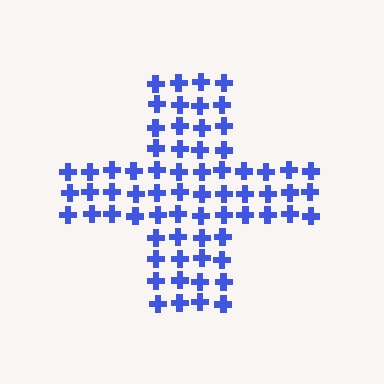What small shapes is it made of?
It is made of small crosses.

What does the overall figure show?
The overall figure shows a cross.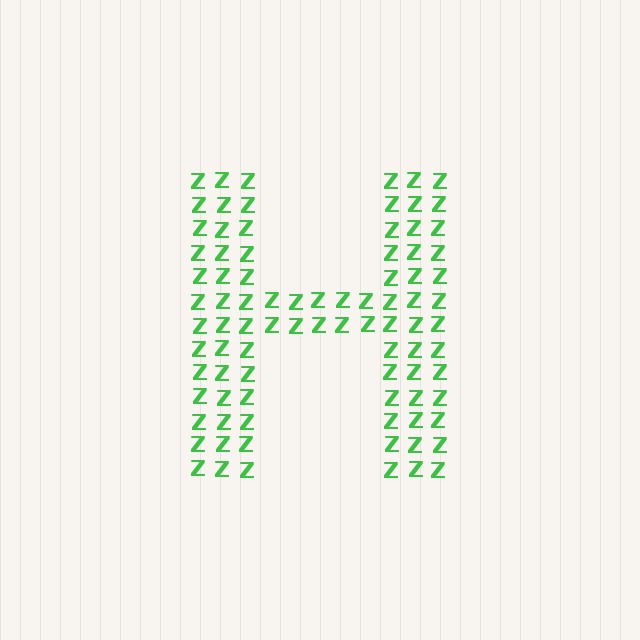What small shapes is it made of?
It is made of small letter Z's.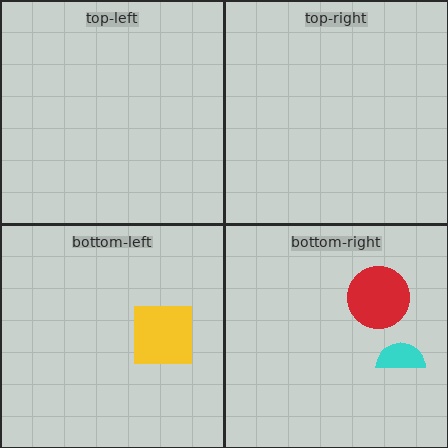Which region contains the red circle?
The bottom-right region.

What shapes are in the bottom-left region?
The yellow square.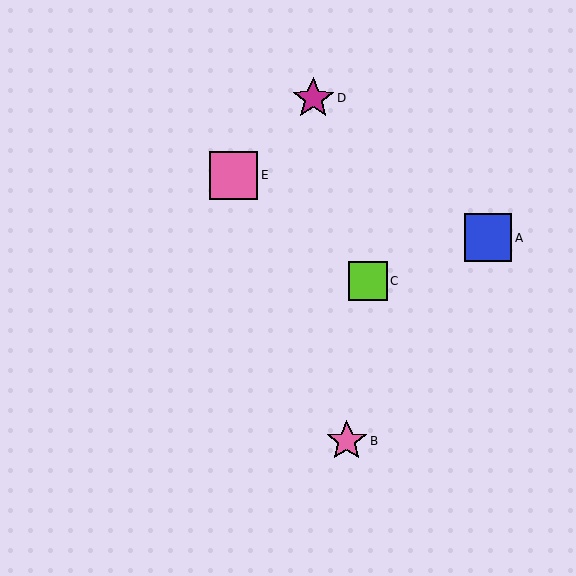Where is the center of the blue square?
The center of the blue square is at (488, 238).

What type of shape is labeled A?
Shape A is a blue square.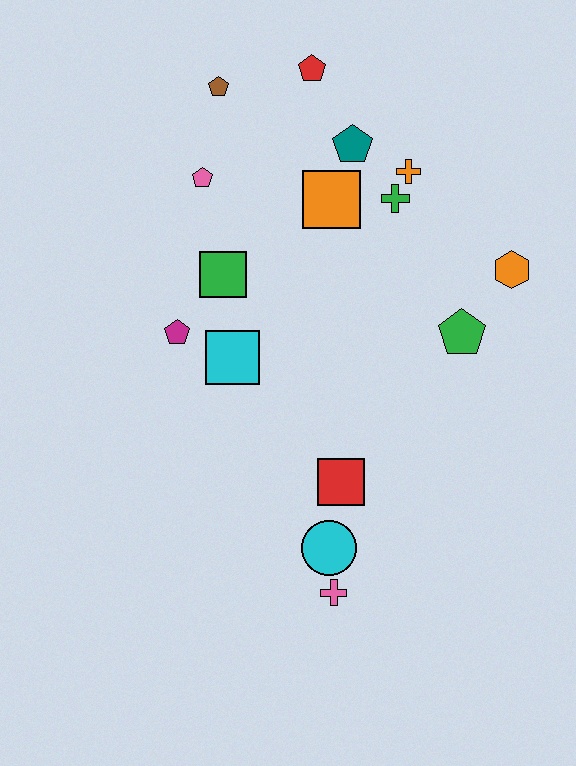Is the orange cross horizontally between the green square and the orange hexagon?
Yes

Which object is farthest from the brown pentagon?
The pink cross is farthest from the brown pentagon.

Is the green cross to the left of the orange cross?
Yes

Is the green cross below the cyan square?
No